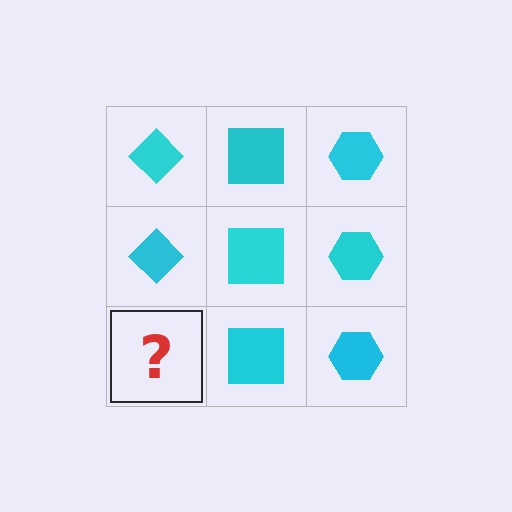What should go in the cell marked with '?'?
The missing cell should contain a cyan diamond.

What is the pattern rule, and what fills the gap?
The rule is that each column has a consistent shape. The gap should be filled with a cyan diamond.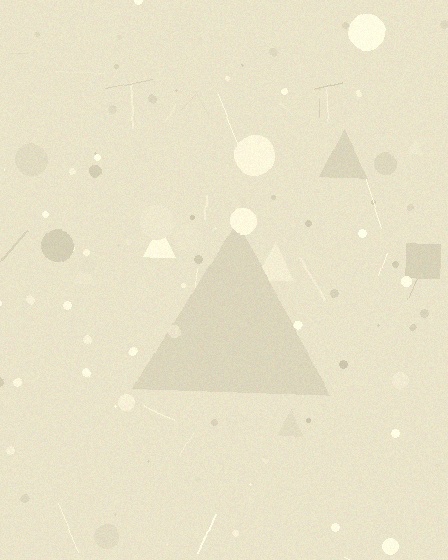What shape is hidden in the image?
A triangle is hidden in the image.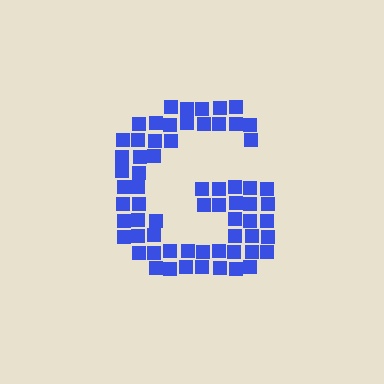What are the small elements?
The small elements are squares.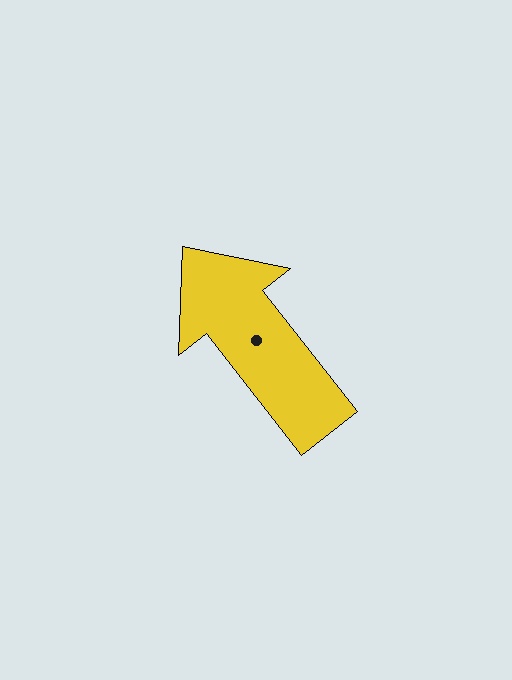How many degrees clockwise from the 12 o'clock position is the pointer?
Approximately 322 degrees.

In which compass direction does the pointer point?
Northwest.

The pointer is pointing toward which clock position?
Roughly 11 o'clock.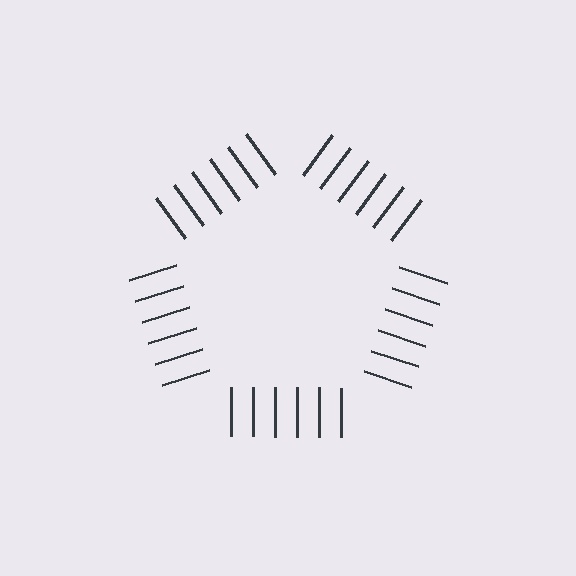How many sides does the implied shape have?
5 sides — the line-ends trace a pentagon.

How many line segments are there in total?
30 — 6 along each of the 5 edges.